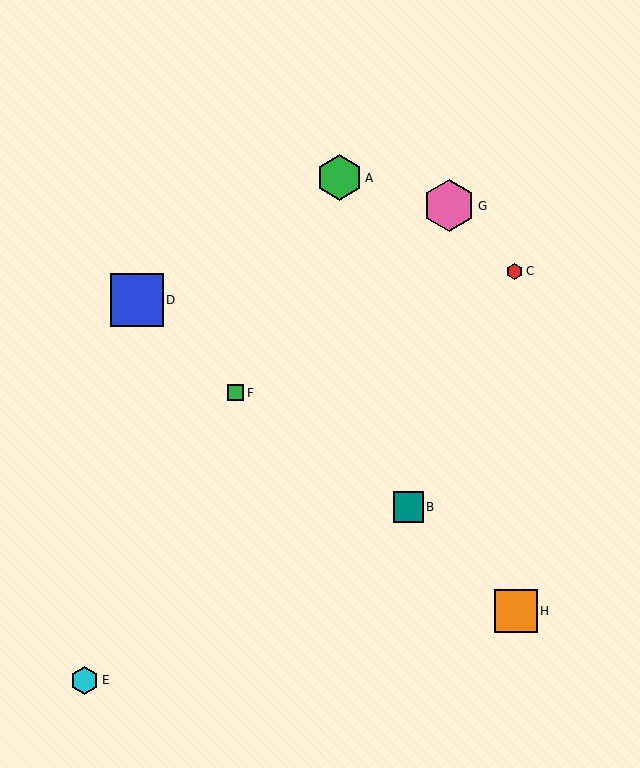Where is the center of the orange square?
The center of the orange square is at (516, 611).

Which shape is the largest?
The blue square (labeled D) is the largest.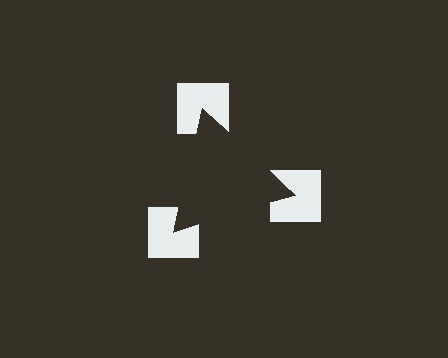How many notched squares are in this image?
There are 3 — one at each vertex of the illusory triangle.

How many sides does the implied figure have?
3 sides.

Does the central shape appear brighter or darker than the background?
It typically appears slightly darker than the background, even though no actual brightness change is drawn.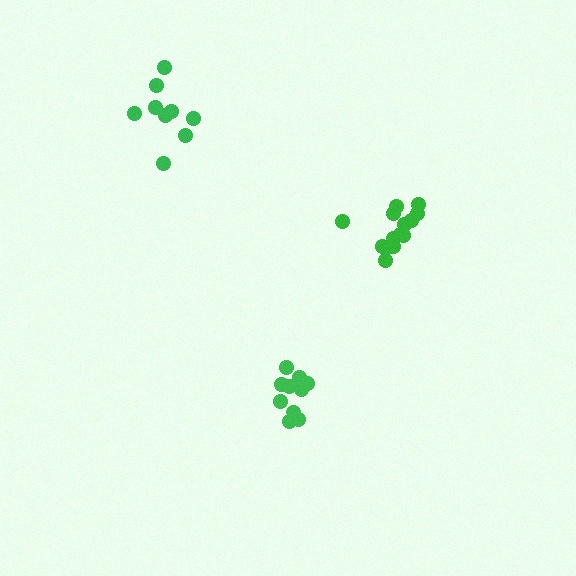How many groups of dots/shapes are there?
There are 3 groups.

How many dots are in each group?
Group 1: 14 dots, Group 2: 10 dots, Group 3: 9 dots (33 total).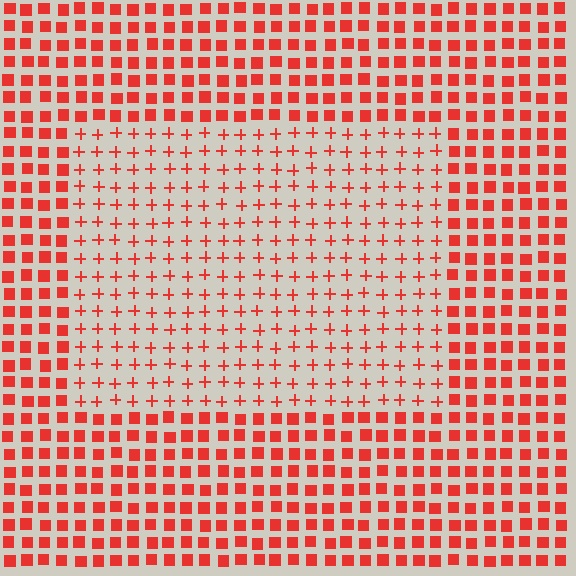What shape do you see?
I see a rectangle.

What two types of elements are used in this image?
The image uses plus signs inside the rectangle region and squares outside it.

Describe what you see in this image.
The image is filled with small red elements arranged in a uniform grid. A rectangle-shaped region contains plus signs, while the surrounding area contains squares. The boundary is defined purely by the change in element shape.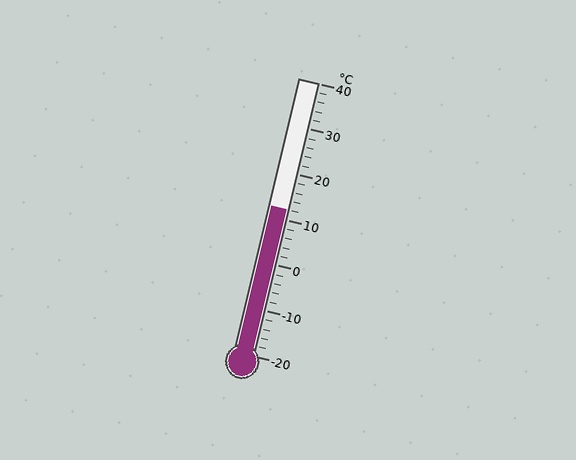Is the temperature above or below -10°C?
The temperature is above -10°C.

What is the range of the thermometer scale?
The thermometer scale ranges from -20°C to 40°C.